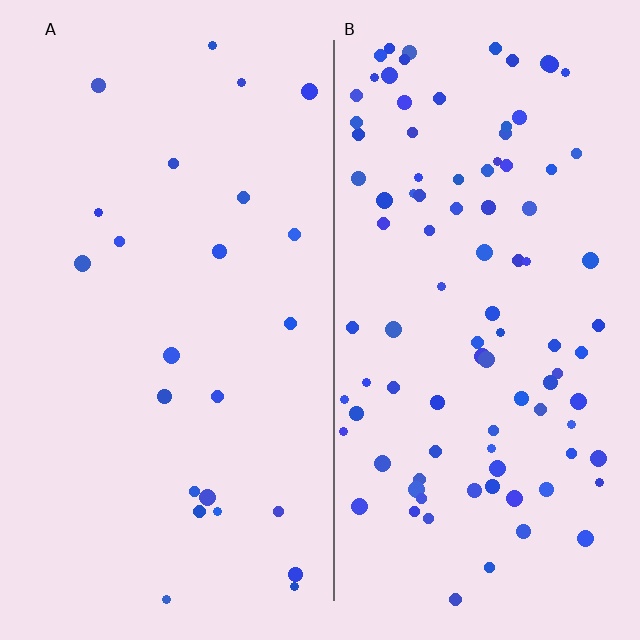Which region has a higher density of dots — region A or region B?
B (the right).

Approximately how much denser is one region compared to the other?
Approximately 4.1× — region B over region A.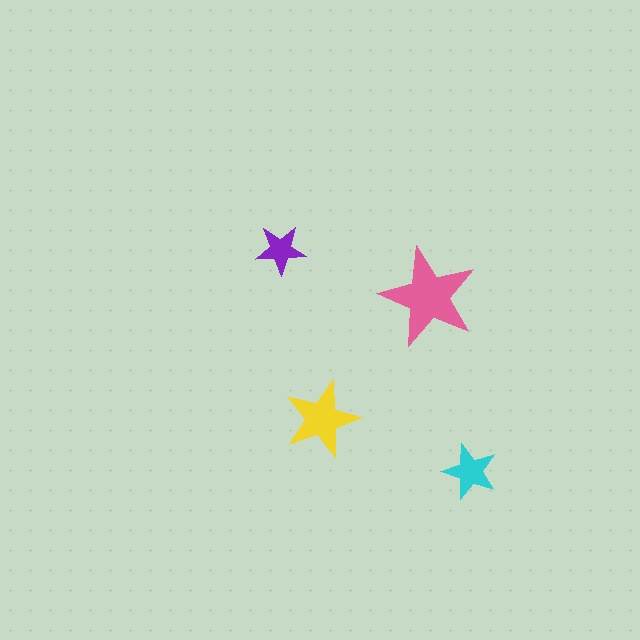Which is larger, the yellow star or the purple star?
The yellow one.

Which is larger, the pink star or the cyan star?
The pink one.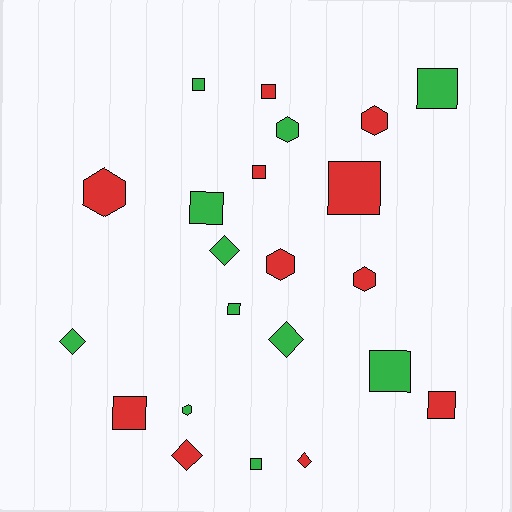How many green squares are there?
There are 6 green squares.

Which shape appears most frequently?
Square, with 11 objects.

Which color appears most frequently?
Green, with 11 objects.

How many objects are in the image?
There are 22 objects.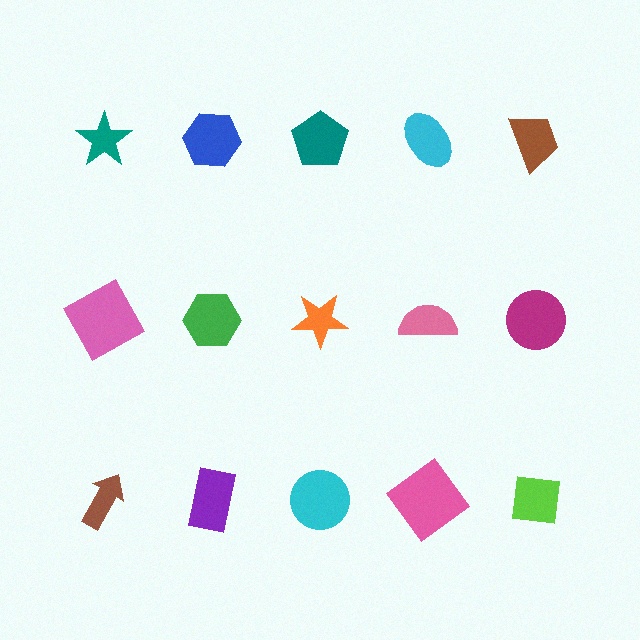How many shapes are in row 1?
5 shapes.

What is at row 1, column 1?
A teal star.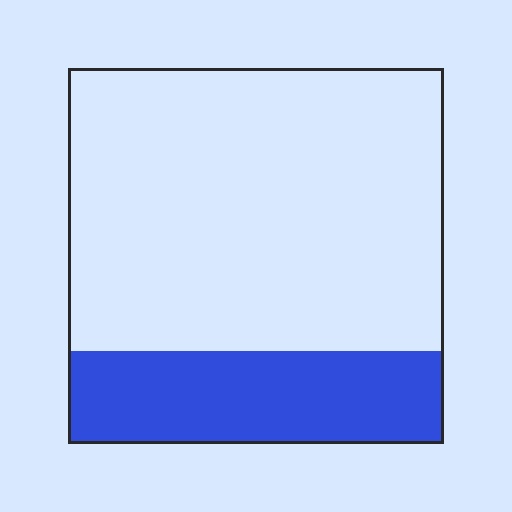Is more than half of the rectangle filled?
No.